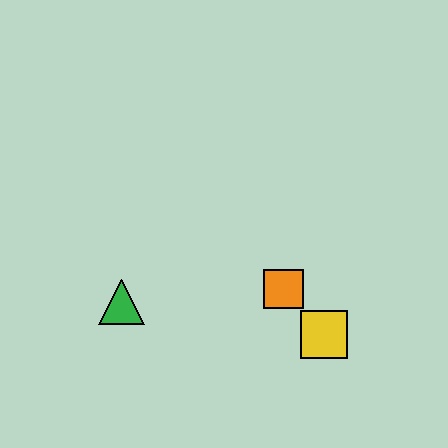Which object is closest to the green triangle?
The orange square is closest to the green triangle.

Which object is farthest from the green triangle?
The yellow square is farthest from the green triangle.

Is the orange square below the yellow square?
No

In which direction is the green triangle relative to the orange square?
The green triangle is to the left of the orange square.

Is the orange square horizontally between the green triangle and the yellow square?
Yes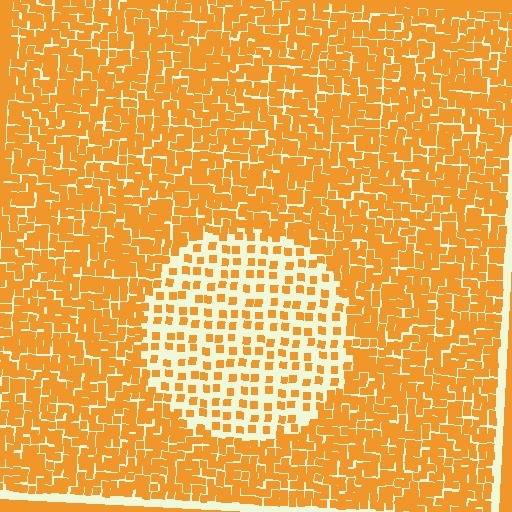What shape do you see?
I see a circle.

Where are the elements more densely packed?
The elements are more densely packed outside the circle boundary.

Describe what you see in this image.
The image contains small orange elements arranged at two different densities. A circle-shaped region is visible where the elements are less densely packed than the surrounding area.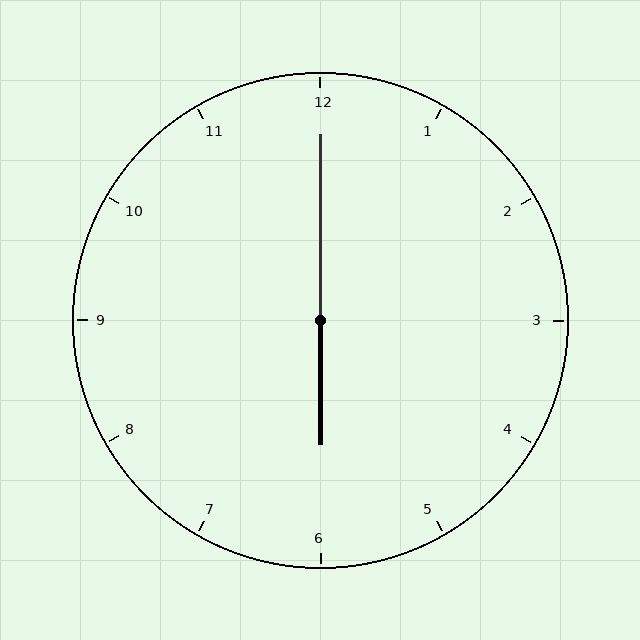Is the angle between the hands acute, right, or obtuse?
It is obtuse.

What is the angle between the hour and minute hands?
Approximately 180 degrees.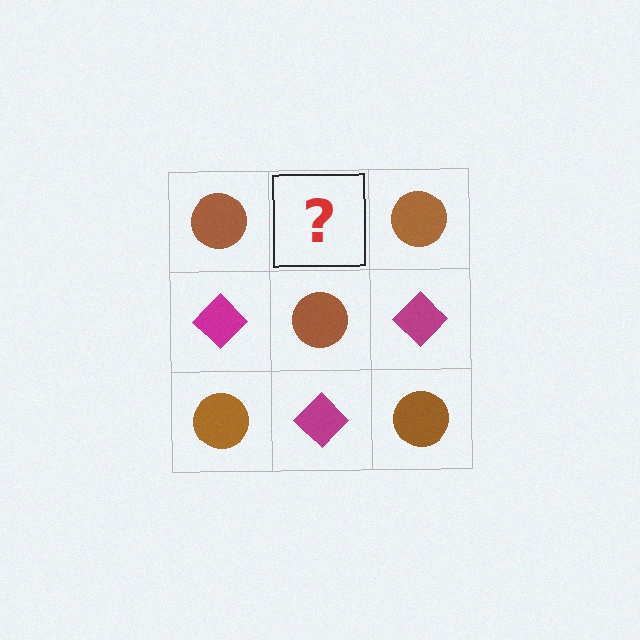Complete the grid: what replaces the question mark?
The question mark should be replaced with a magenta diamond.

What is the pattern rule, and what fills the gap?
The rule is that it alternates brown circle and magenta diamond in a checkerboard pattern. The gap should be filled with a magenta diamond.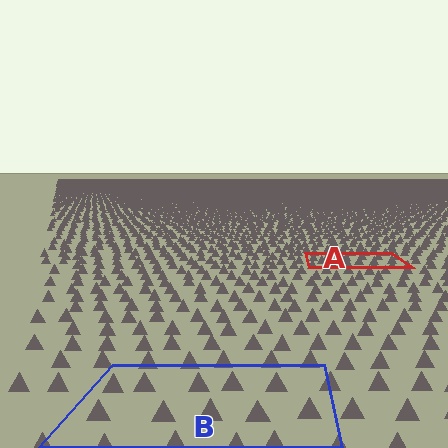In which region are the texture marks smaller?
The texture marks are smaller in region A, because it is farther away.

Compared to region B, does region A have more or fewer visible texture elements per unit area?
Region A has more texture elements per unit area — they are packed more densely because it is farther away.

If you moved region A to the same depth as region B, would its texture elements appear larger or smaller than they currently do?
They would appear larger. At a closer depth, the same texture elements are projected at a bigger on-screen size.